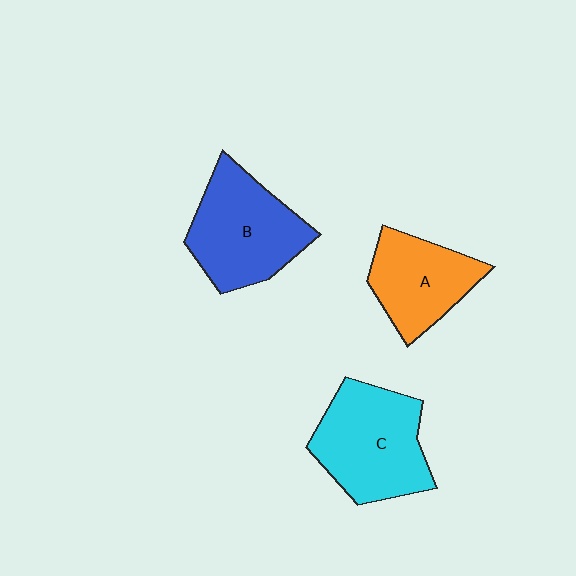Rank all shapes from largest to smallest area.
From largest to smallest: C (cyan), B (blue), A (orange).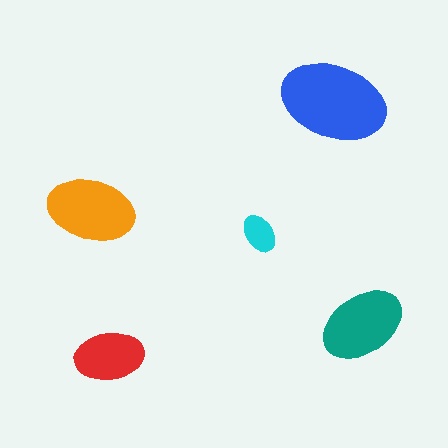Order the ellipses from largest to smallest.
the blue one, the orange one, the teal one, the red one, the cyan one.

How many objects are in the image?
There are 5 objects in the image.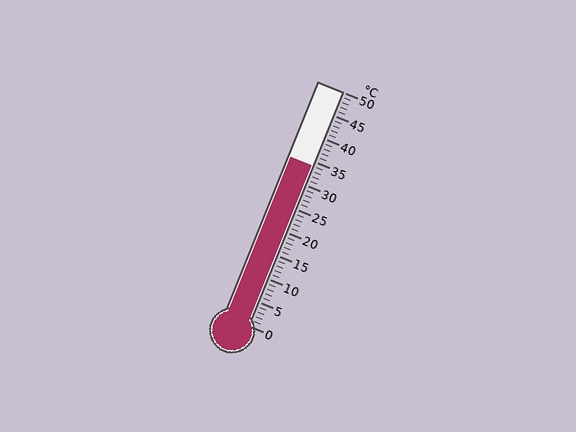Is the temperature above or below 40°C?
The temperature is below 40°C.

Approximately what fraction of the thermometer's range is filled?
The thermometer is filled to approximately 70% of its range.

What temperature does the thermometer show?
The thermometer shows approximately 34°C.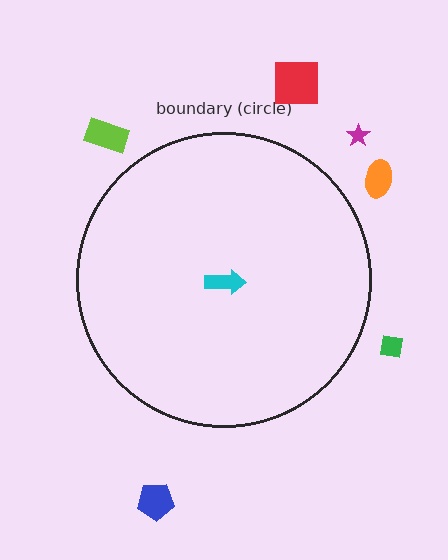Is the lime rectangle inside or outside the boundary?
Outside.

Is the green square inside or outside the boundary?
Outside.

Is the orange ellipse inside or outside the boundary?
Outside.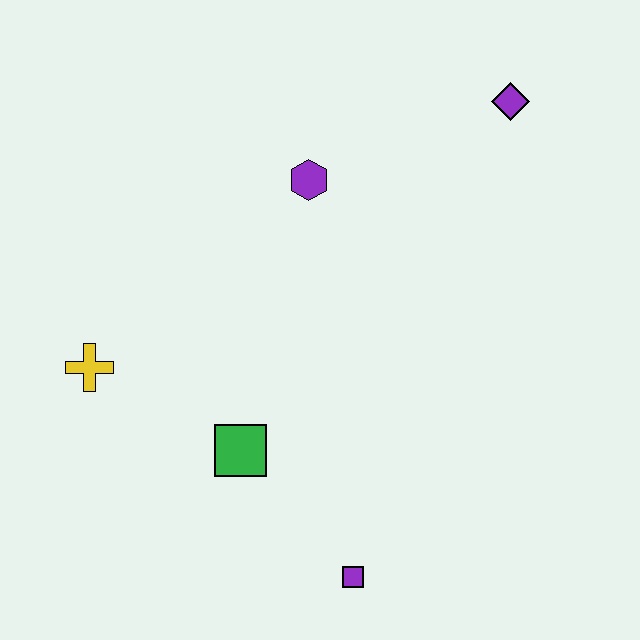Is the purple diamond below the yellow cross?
No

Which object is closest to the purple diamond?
The purple hexagon is closest to the purple diamond.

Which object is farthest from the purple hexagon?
The purple square is farthest from the purple hexagon.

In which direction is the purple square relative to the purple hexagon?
The purple square is below the purple hexagon.